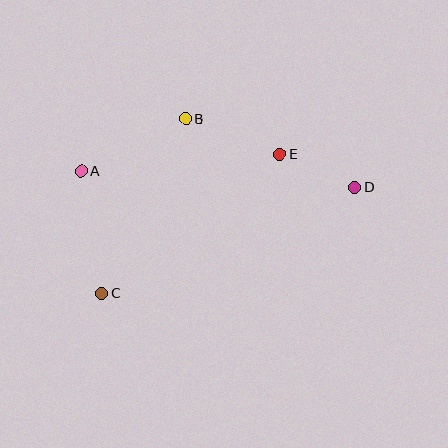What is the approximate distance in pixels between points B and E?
The distance between B and E is approximately 101 pixels.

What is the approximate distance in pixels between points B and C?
The distance between B and C is approximately 194 pixels.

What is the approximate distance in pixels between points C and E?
The distance between C and E is approximately 226 pixels.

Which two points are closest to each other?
Points D and E are closest to each other.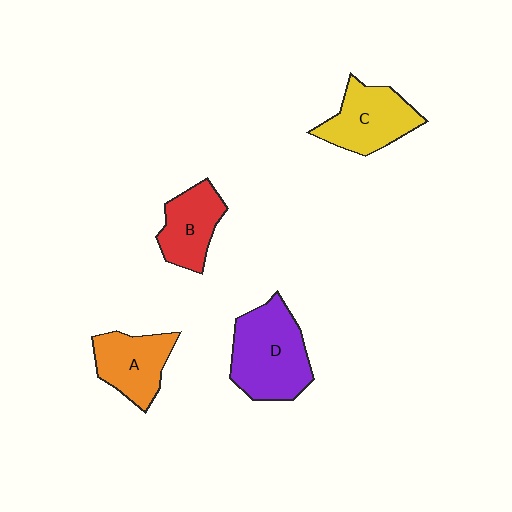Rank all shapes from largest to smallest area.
From largest to smallest: D (purple), C (yellow), A (orange), B (red).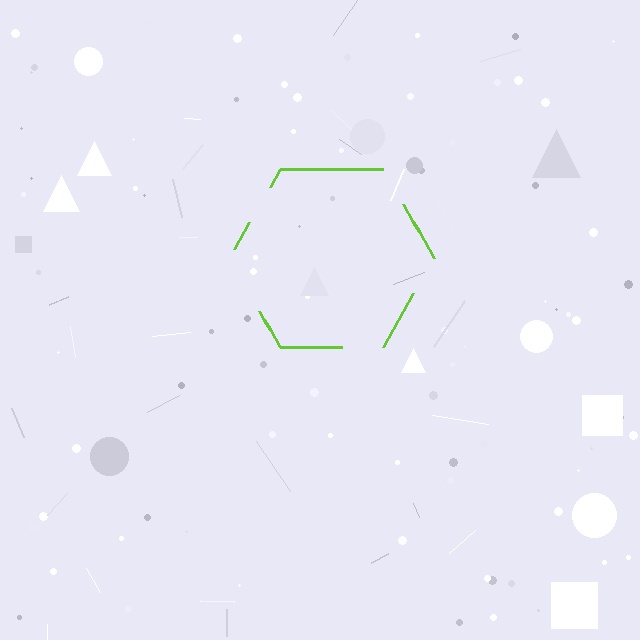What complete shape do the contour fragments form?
The contour fragments form a hexagon.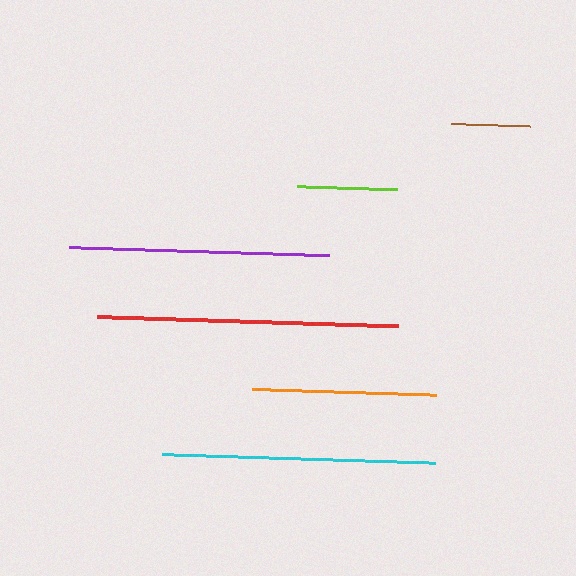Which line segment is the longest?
The red line is the longest at approximately 301 pixels.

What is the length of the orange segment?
The orange segment is approximately 184 pixels long.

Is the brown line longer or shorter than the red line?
The red line is longer than the brown line.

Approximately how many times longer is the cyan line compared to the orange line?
The cyan line is approximately 1.5 times the length of the orange line.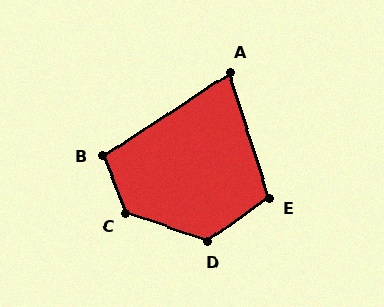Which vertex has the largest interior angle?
C, at approximately 131 degrees.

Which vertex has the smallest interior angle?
A, at approximately 74 degrees.